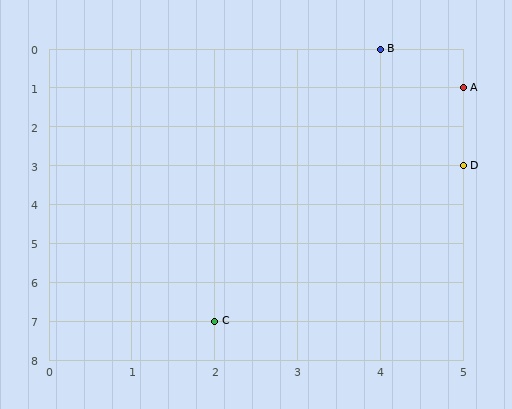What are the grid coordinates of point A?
Point A is at grid coordinates (5, 1).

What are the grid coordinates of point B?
Point B is at grid coordinates (4, 0).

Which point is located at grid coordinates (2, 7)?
Point C is at (2, 7).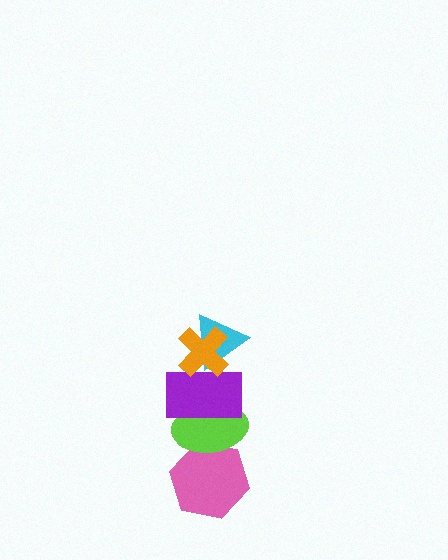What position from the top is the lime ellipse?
The lime ellipse is 4th from the top.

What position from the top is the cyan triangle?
The cyan triangle is 2nd from the top.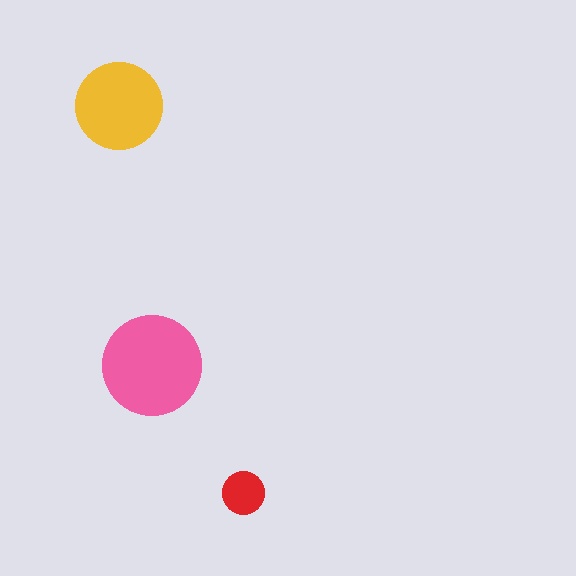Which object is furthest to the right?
The red circle is rightmost.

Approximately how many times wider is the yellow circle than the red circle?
About 2 times wider.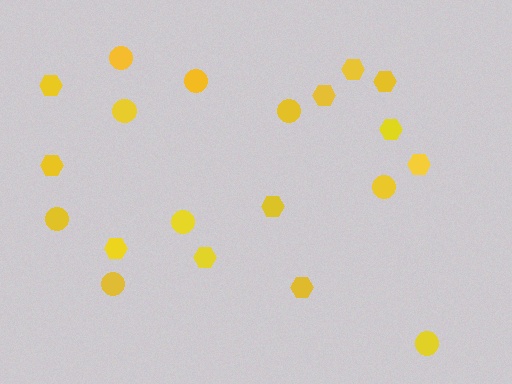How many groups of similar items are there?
There are 2 groups: one group of hexagons (11) and one group of circles (9).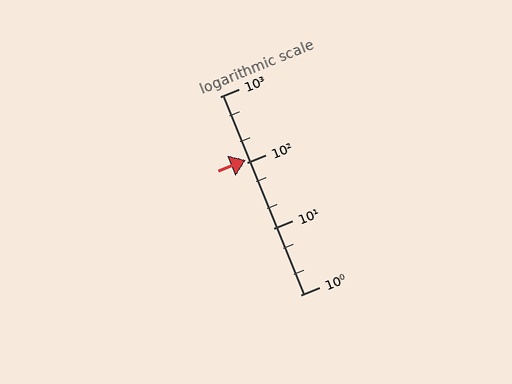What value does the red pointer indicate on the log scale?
The pointer indicates approximately 110.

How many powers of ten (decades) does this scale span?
The scale spans 3 decades, from 1 to 1000.